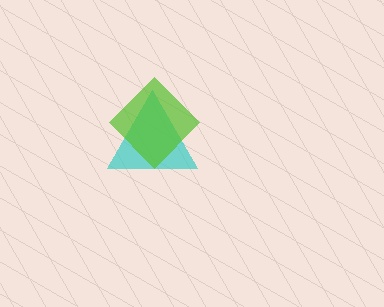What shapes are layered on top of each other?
The layered shapes are: a cyan triangle, a lime diamond.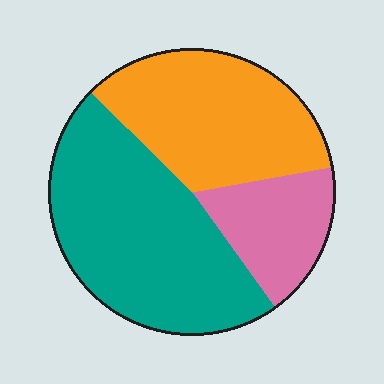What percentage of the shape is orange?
Orange covers about 35% of the shape.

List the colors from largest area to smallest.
From largest to smallest: teal, orange, pink.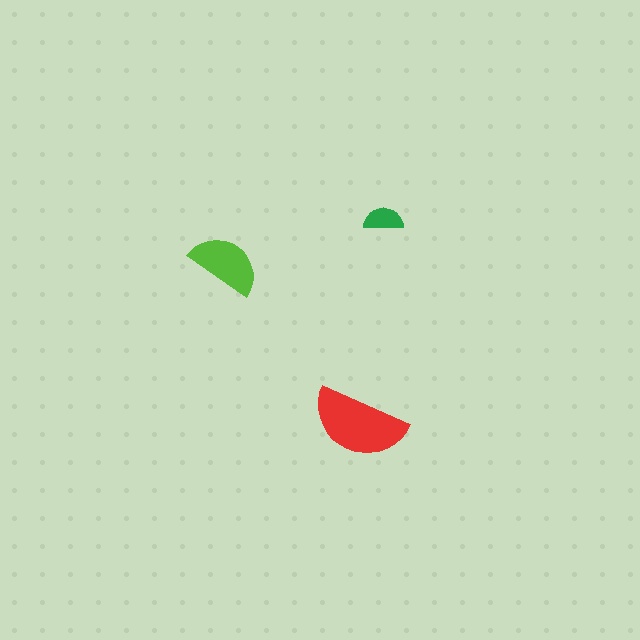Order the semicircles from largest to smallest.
the red one, the lime one, the green one.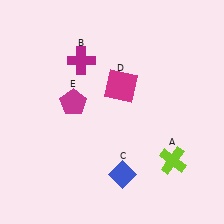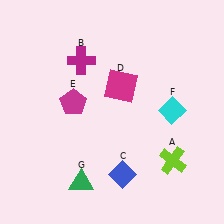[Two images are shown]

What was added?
A cyan diamond (F), a green triangle (G) were added in Image 2.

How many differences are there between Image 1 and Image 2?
There are 2 differences between the two images.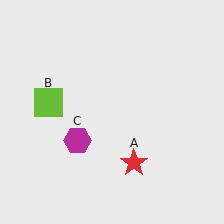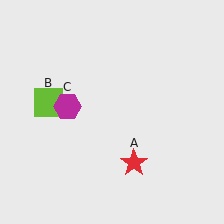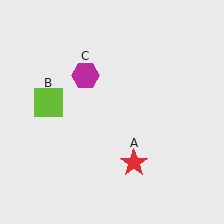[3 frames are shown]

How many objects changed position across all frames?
1 object changed position: magenta hexagon (object C).